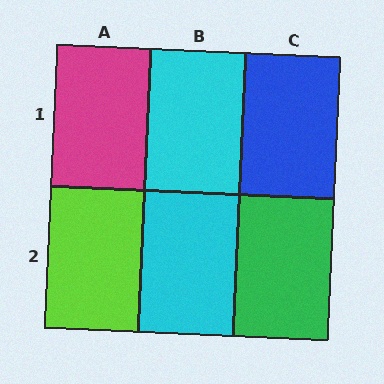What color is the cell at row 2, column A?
Lime.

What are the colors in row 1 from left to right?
Magenta, cyan, blue.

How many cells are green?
1 cell is green.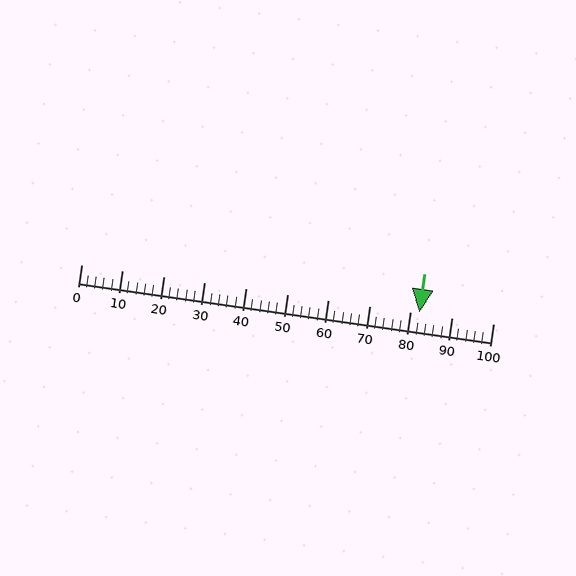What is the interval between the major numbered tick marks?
The major tick marks are spaced 10 units apart.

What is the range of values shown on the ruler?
The ruler shows values from 0 to 100.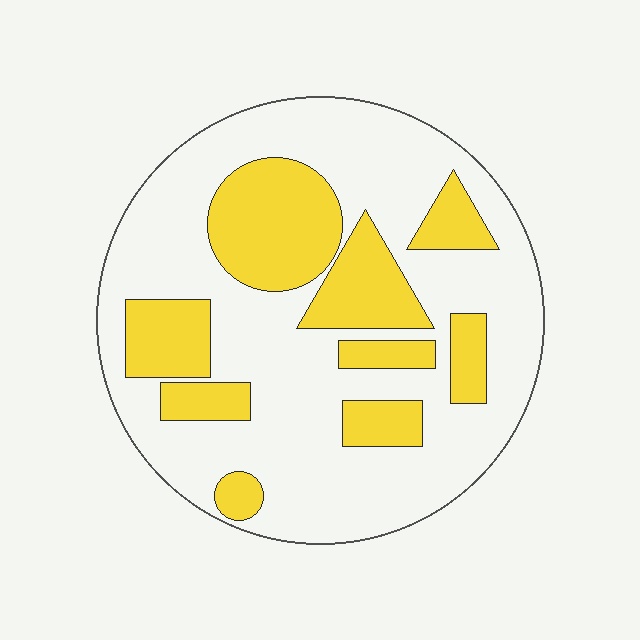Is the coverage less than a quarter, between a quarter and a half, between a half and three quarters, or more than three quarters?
Between a quarter and a half.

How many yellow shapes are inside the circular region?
9.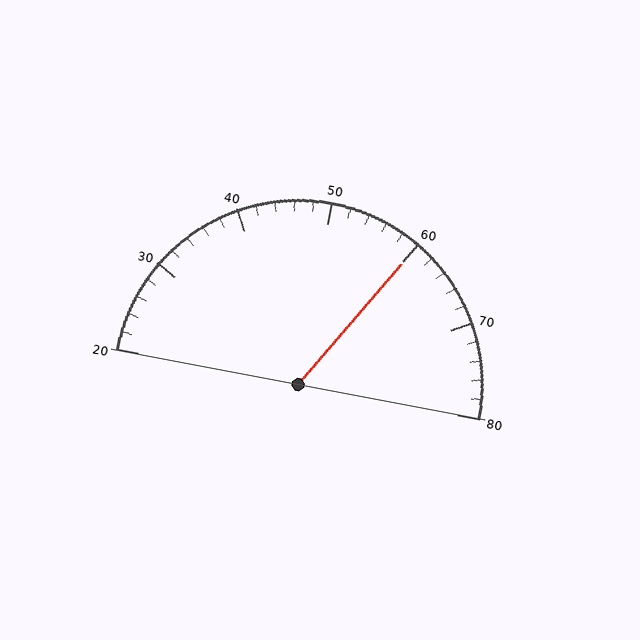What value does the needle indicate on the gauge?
The needle indicates approximately 60.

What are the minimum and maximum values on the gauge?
The gauge ranges from 20 to 80.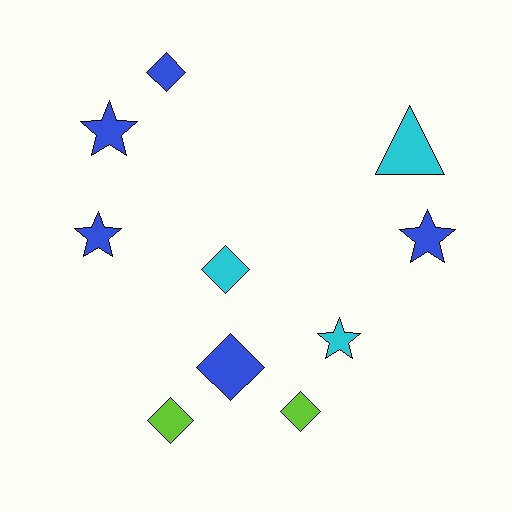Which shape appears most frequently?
Diamond, with 5 objects.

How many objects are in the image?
There are 10 objects.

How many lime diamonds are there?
There are 2 lime diamonds.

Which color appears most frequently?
Blue, with 5 objects.